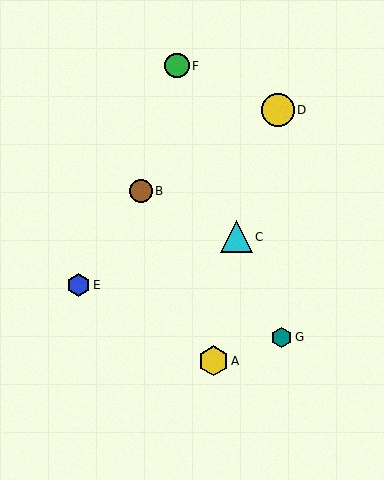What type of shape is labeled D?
Shape D is a yellow circle.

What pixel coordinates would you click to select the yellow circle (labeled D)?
Click at (278, 110) to select the yellow circle D.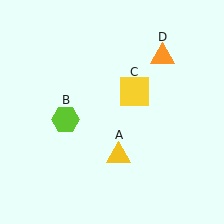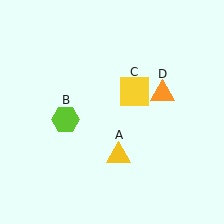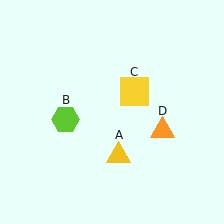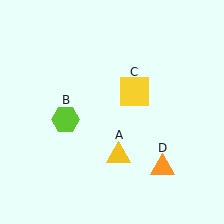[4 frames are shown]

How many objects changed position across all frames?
1 object changed position: orange triangle (object D).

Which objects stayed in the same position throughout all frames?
Yellow triangle (object A) and lime hexagon (object B) and yellow square (object C) remained stationary.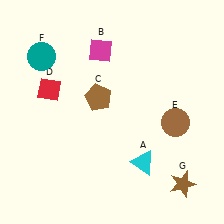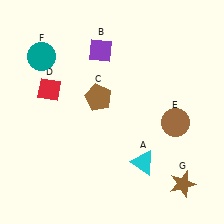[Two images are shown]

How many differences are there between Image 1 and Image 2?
There is 1 difference between the two images.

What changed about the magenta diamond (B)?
In Image 1, B is magenta. In Image 2, it changed to purple.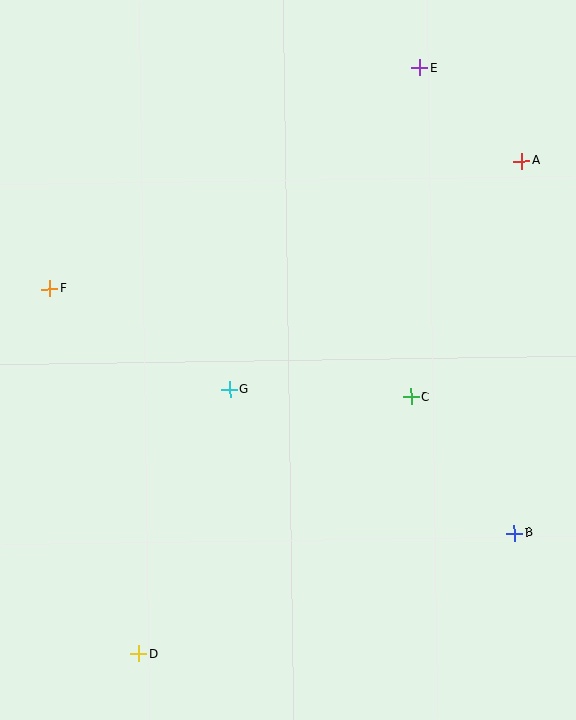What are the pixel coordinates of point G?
Point G is at (230, 389).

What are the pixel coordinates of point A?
Point A is at (522, 161).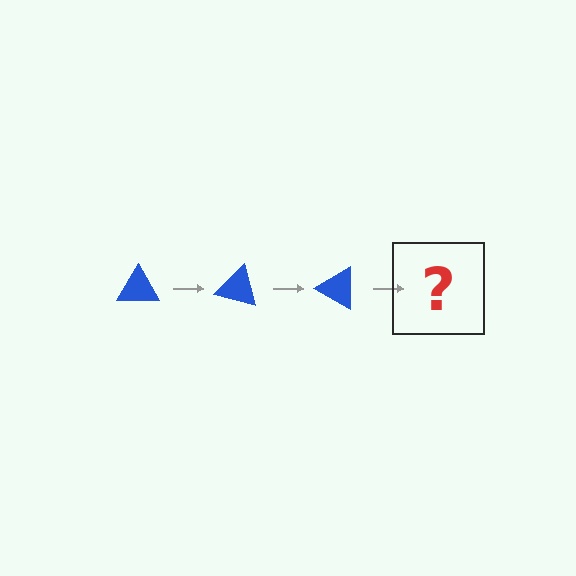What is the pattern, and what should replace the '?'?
The pattern is that the triangle rotates 15 degrees each step. The '?' should be a blue triangle rotated 45 degrees.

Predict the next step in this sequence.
The next step is a blue triangle rotated 45 degrees.